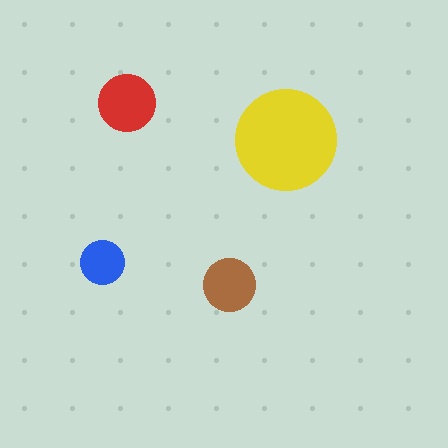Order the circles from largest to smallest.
the yellow one, the red one, the brown one, the blue one.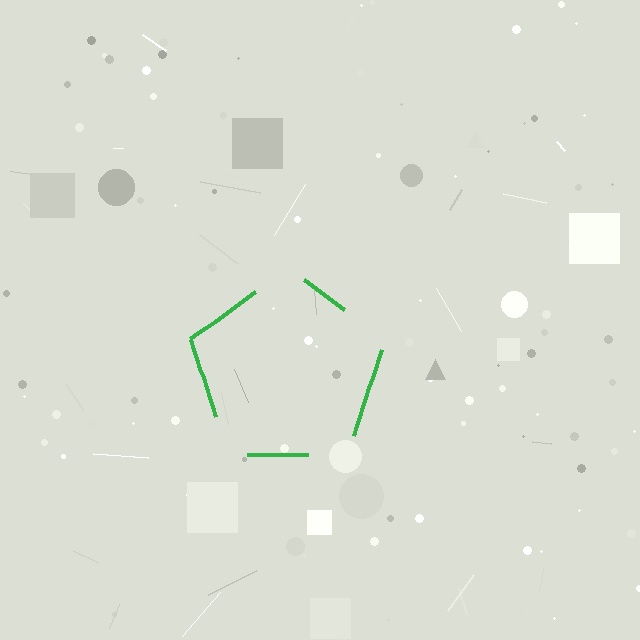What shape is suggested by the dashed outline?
The dashed outline suggests a pentagon.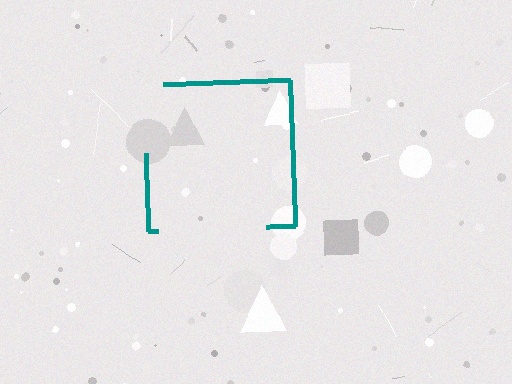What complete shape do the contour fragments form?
The contour fragments form a square.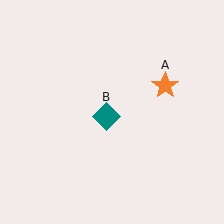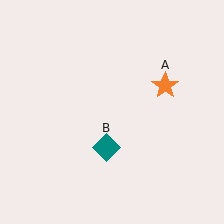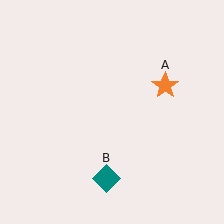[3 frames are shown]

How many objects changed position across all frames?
1 object changed position: teal diamond (object B).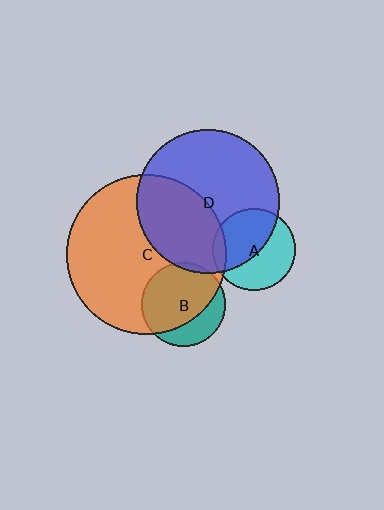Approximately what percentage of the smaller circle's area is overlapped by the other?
Approximately 5%.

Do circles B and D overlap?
Yes.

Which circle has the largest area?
Circle C (orange).